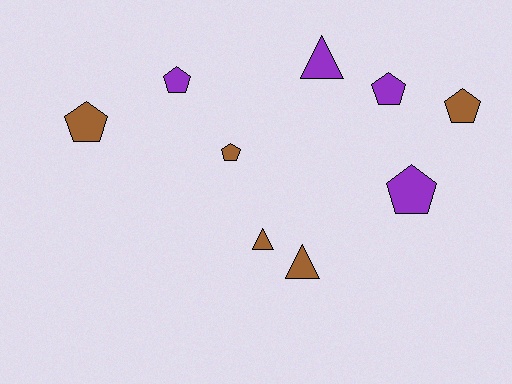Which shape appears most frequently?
Pentagon, with 6 objects.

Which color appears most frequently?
Brown, with 5 objects.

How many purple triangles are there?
There is 1 purple triangle.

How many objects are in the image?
There are 9 objects.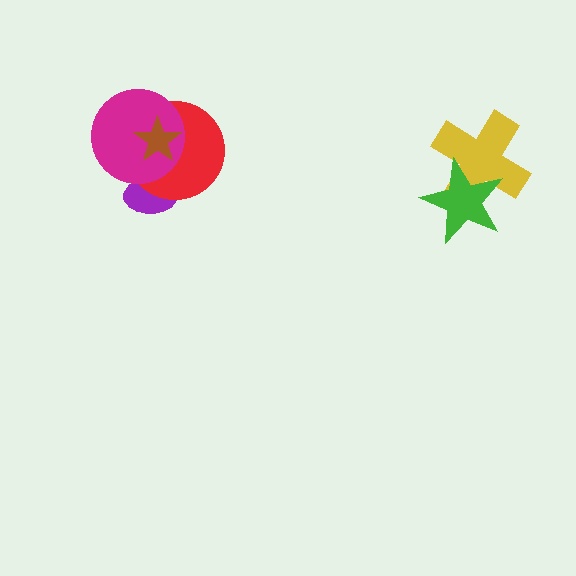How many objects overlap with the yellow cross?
1 object overlaps with the yellow cross.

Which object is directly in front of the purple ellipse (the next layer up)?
The red circle is directly in front of the purple ellipse.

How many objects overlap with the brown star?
2 objects overlap with the brown star.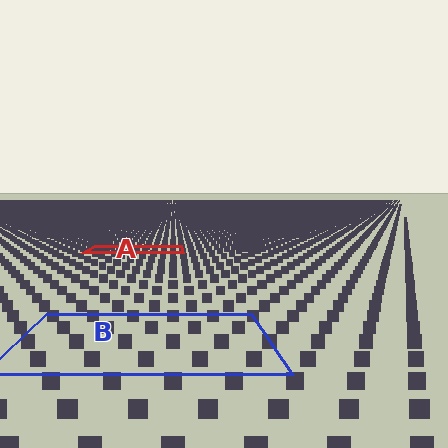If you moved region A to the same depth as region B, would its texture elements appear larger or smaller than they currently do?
They would appear larger. At a closer depth, the same texture elements are projected at a bigger on-screen size.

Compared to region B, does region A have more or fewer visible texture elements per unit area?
Region A has more texture elements per unit area — they are packed more densely because it is farther away.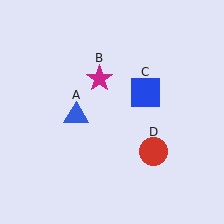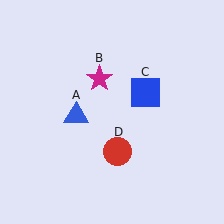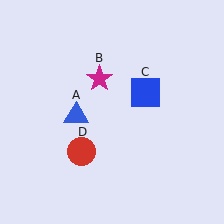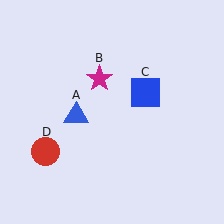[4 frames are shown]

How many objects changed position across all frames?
1 object changed position: red circle (object D).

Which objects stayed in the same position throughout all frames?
Blue triangle (object A) and magenta star (object B) and blue square (object C) remained stationary.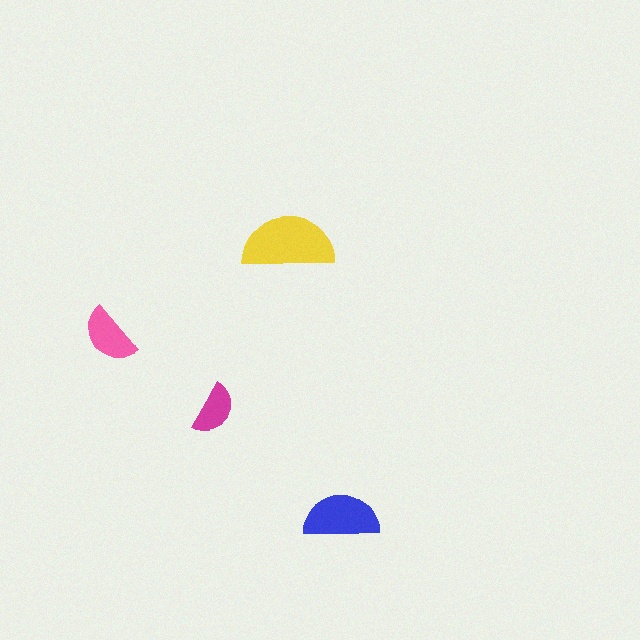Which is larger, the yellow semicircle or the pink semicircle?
The yellow one.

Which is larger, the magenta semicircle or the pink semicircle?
The pink one.